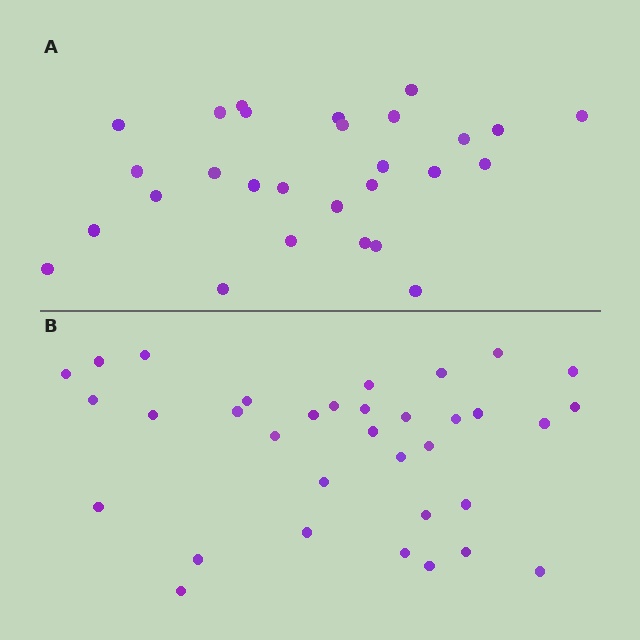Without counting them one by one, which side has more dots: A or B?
Region B (the bottom region) has more dots.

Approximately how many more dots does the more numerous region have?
Region B has about 6 more dots than region A.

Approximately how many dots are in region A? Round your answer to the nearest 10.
About 30 dots. (The exact count is 28, which rounds to 30.)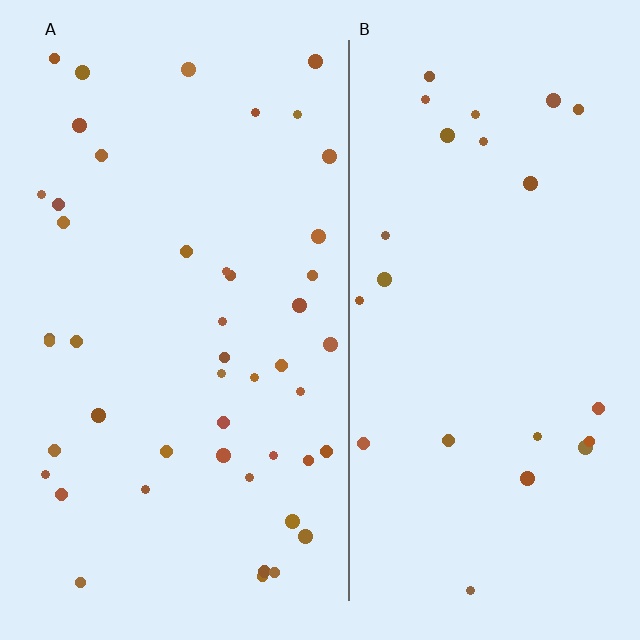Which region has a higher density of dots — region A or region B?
A (the left).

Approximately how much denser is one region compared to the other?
Approximately 2.0× — region A over region B.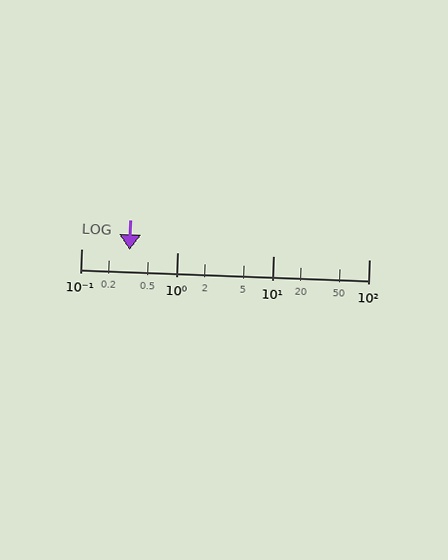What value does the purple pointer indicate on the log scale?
The pointer indicates approximately 0.32.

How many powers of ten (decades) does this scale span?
The scale spans 3 decades, from 0.1 to 100.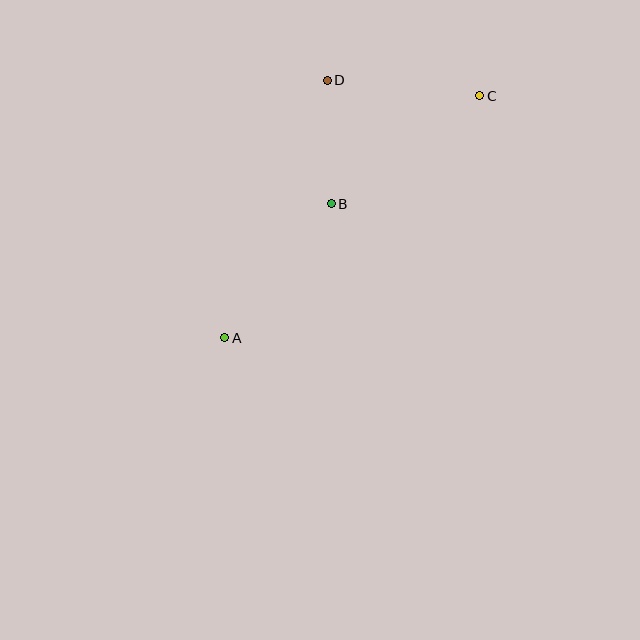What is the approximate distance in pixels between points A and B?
The distance between A and B is approximately 171 pixels.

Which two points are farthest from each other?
Points A and C are farthest from each other.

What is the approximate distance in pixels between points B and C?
The distance between B and C is approximately 183 pixels.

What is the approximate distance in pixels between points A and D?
The distance between A and D is approximately 277 pixels.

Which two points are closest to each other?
Points B and D are closest to each other.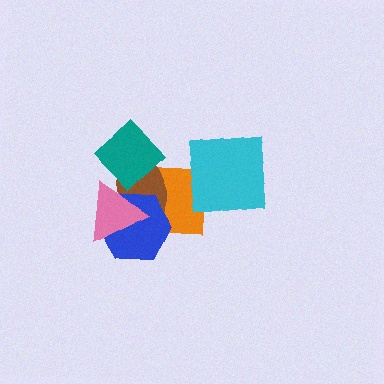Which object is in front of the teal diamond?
The pink triangle is in front of the teal diamond.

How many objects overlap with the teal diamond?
3 objects overlap with the teal diamond.